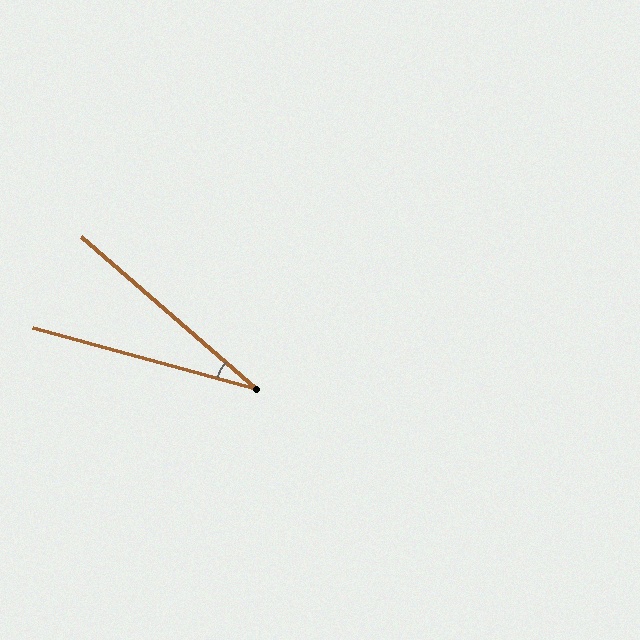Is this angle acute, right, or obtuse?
It is acute.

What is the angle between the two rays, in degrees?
Approximately 26 degrees.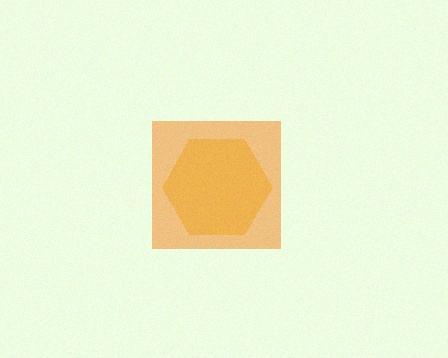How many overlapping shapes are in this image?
There are 2 overlapping shapes in the image.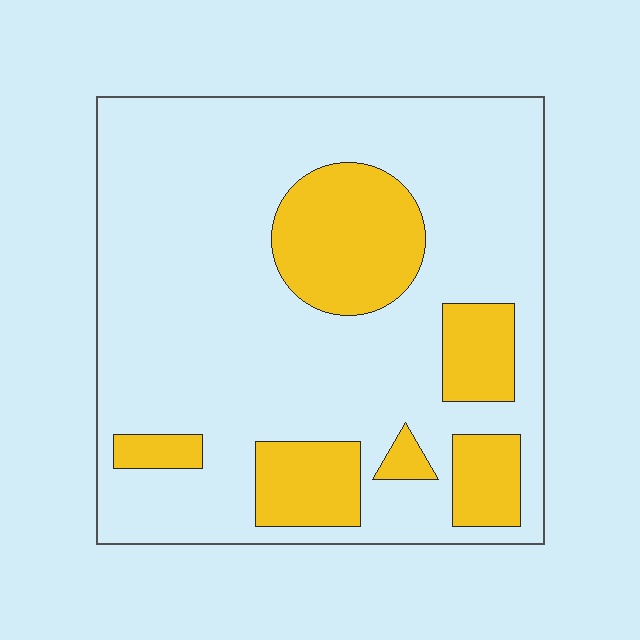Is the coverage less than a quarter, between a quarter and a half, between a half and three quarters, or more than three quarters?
Less than a quarter.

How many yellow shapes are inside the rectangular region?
6.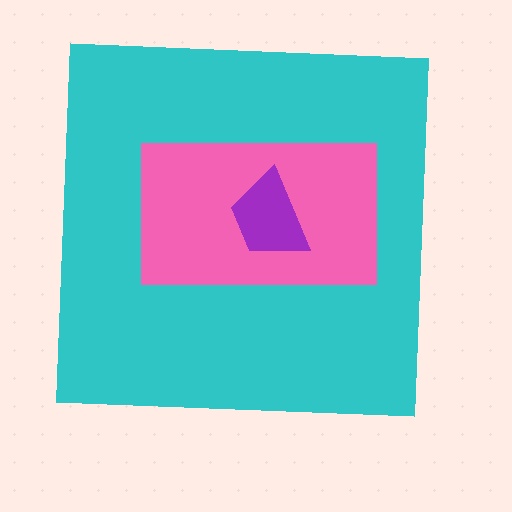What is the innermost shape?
The purple trapezoid.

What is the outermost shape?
The cyan square.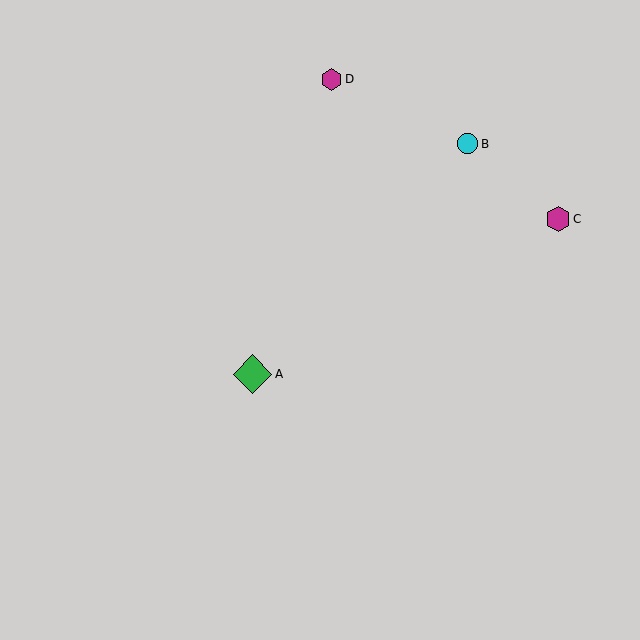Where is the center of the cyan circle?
The center of the cyan circle is at (468, 144).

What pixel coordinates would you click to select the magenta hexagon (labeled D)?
Click at (332, 79) to select the magenta hexagon D.